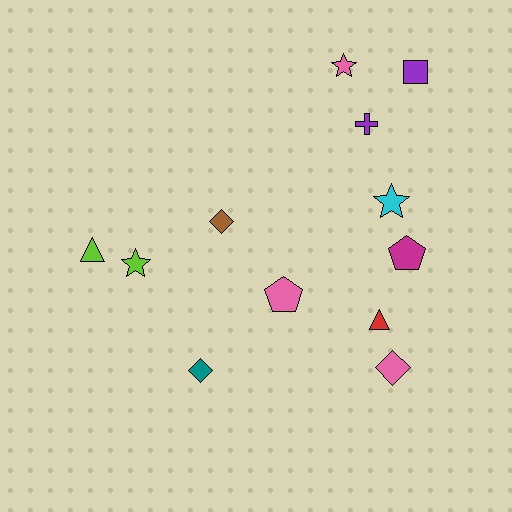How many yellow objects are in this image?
There are no yellow objects.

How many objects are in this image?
There are 12 objects.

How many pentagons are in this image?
There are 2 pentagons.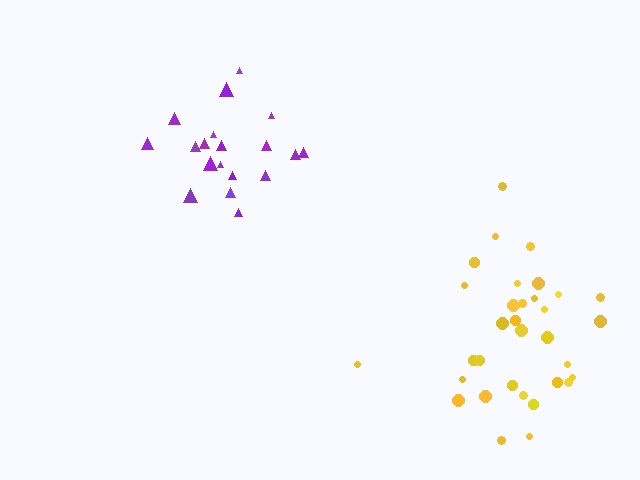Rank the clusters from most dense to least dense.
purple, yellow.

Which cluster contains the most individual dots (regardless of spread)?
Yellow (34).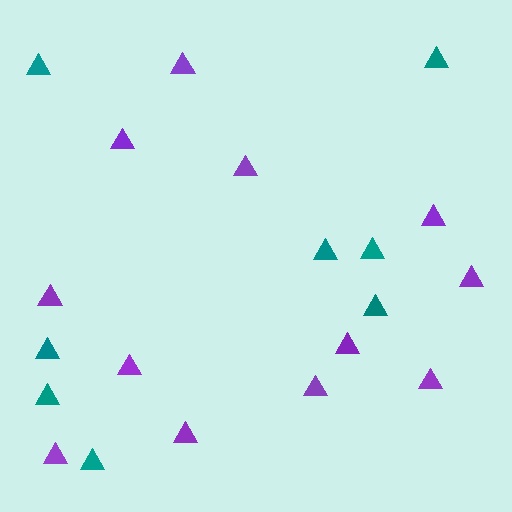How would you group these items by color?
There are 2 groups: one group of purple triangles (12) and one group of teal triangles (8).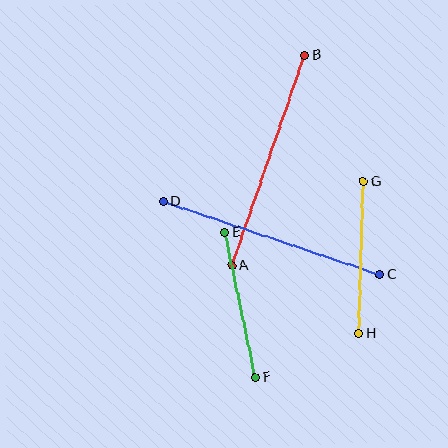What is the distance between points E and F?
The distance is approximately 148 pixels.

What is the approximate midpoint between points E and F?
The midpoint is at approximately (240, 305) pixels.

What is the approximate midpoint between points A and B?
The midpoint is at approximately (268, 160) pixels.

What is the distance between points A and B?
The distance is approximately 223 pixels.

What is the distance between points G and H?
The distance is approximately 152 pixels.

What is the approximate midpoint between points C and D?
The midpoint is at approximately (271, 238) pixels.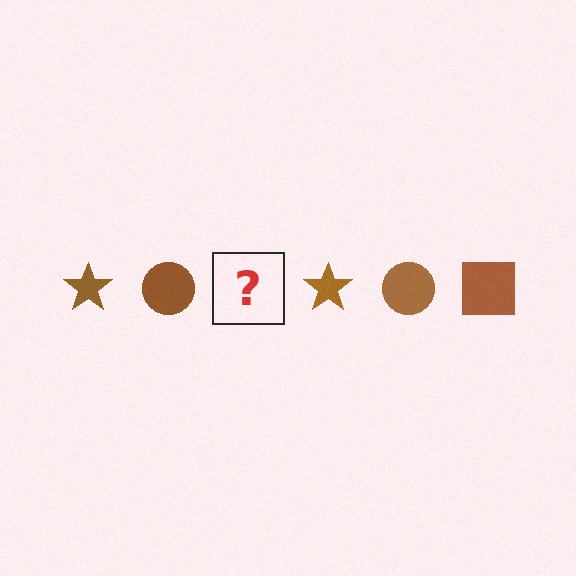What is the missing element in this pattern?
The missing element is a brown square.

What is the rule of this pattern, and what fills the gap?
The rule is that the pattern cycles through star, circle, square shapes in brown. The gap should be filled with a brown square.